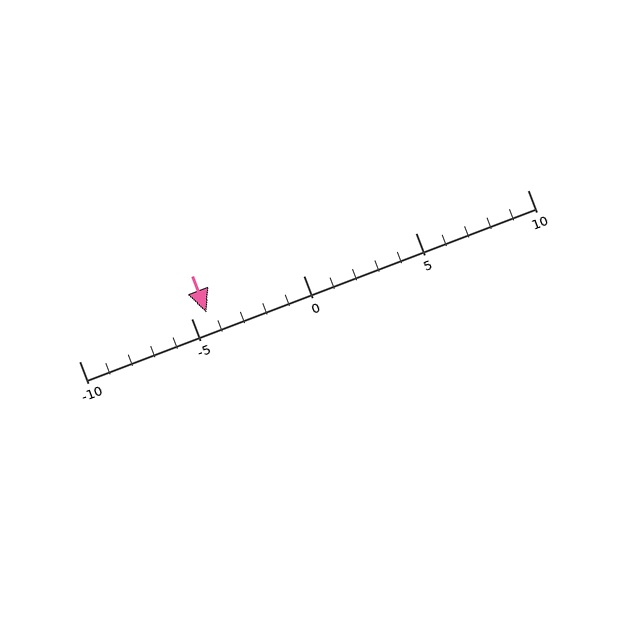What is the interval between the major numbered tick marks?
The major tick marks are spaced 5 units apart.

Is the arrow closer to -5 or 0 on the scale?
The arrow is closer to -5.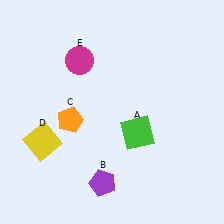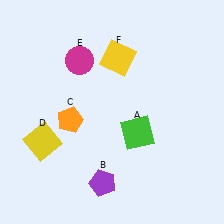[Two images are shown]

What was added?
A yellow square (F) was added in Image 2.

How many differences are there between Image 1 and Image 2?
There is 1 difference between the two images.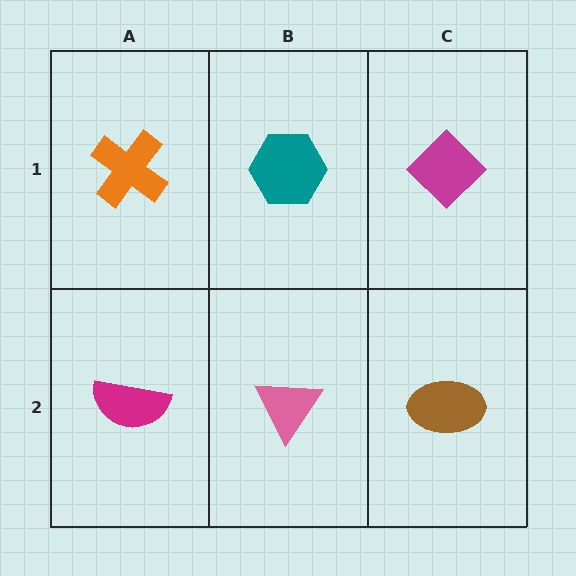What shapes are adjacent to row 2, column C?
A magenta diamond (row 1, column C), a pink triangle (row 2, column B).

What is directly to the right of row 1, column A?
A teal hexagon.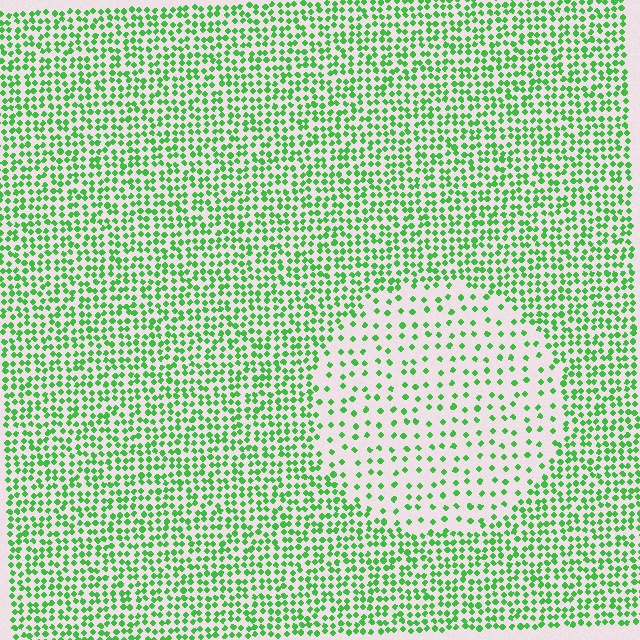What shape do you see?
I see a circle.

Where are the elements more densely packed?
The elements are more densely packed outside the circle boundary.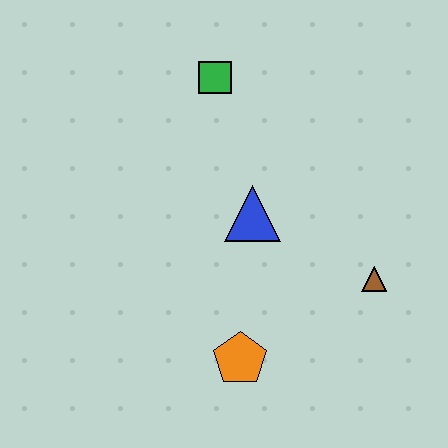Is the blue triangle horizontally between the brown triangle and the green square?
Yes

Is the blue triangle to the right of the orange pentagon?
Yes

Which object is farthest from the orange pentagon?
The green square is farthest from the orange pentagon.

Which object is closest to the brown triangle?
The blue triangle is closest to the brown triangle.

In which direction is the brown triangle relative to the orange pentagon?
The brown triangle is to the right of the orange pentagon.